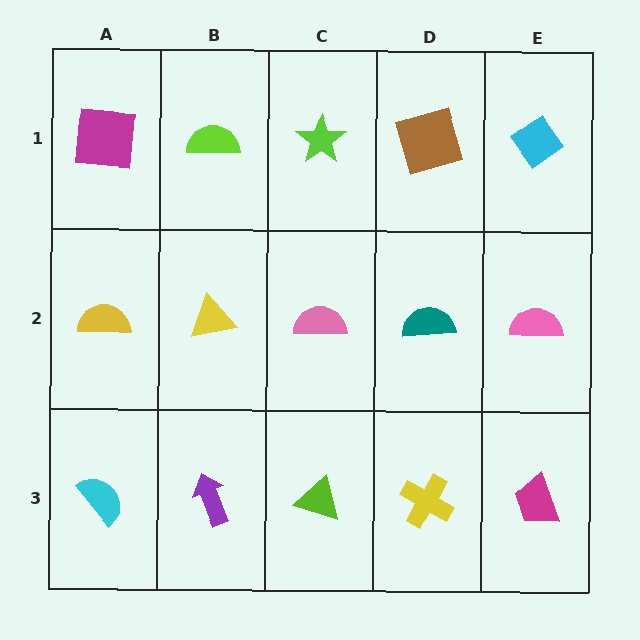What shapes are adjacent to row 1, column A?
A yellow semicircle (row 2, column A), a lime semicircle (row 1, column B).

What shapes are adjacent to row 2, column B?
A lime semicircle (row 1, column B), a purple arrow (row 3, column B), a yellow semicircle (row 2, column A), a pink semicircle (row 2, column C).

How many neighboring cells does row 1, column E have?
2.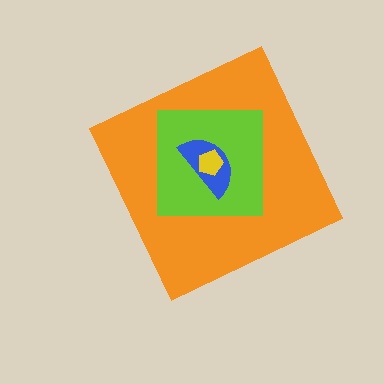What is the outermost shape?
The orange diamond.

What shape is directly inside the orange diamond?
The lime square.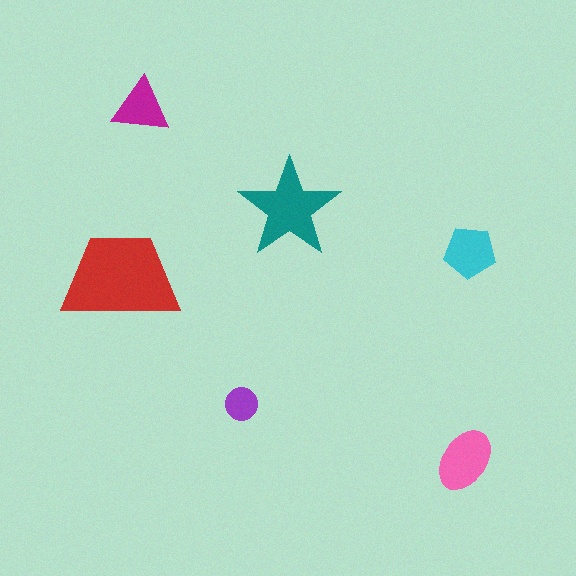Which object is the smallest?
The purple circle.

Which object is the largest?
The red trapezoid.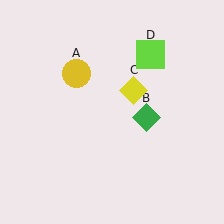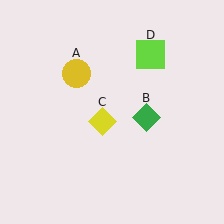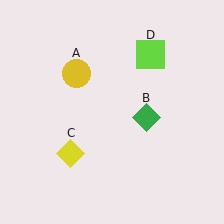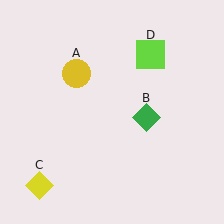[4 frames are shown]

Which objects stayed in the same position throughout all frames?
Yellow circle (object A) and green diamond (object B) and lime square (object D) remained stationary.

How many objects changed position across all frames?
1 object changed position: yellow diamond (object C).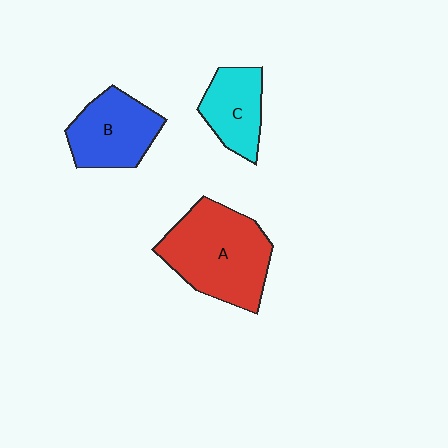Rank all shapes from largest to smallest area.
From largest to smallest: A (red), B (blue), C (cyan).